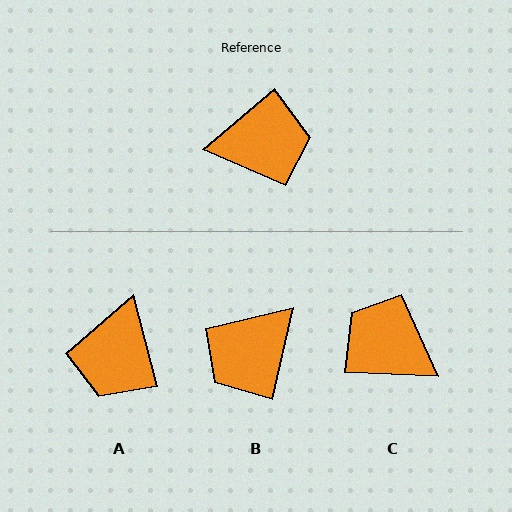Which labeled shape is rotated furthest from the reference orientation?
B, about 143 degrees away.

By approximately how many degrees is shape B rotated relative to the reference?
Approximately 143 degrees clockwise.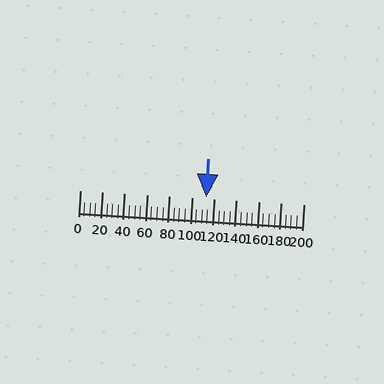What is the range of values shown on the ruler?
The ruler shows values from 0 to 200.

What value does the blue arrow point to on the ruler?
The blue arrow points to approximately 113.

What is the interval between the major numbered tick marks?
The major tick marks are spaced 20 units apart.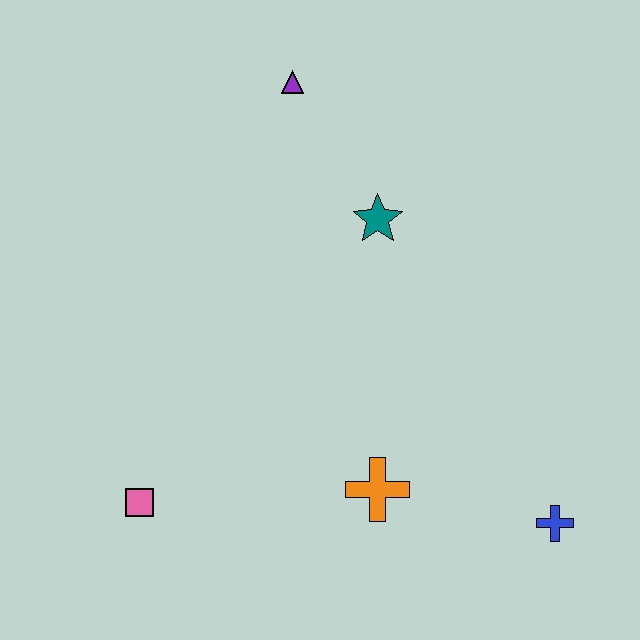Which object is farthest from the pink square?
The purple triangle is farthest from the pink square.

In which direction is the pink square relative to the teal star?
The pink square is below the teal star.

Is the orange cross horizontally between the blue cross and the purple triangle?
Yes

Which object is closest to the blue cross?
The orange cross is closest to the blue cross.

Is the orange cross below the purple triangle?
Yes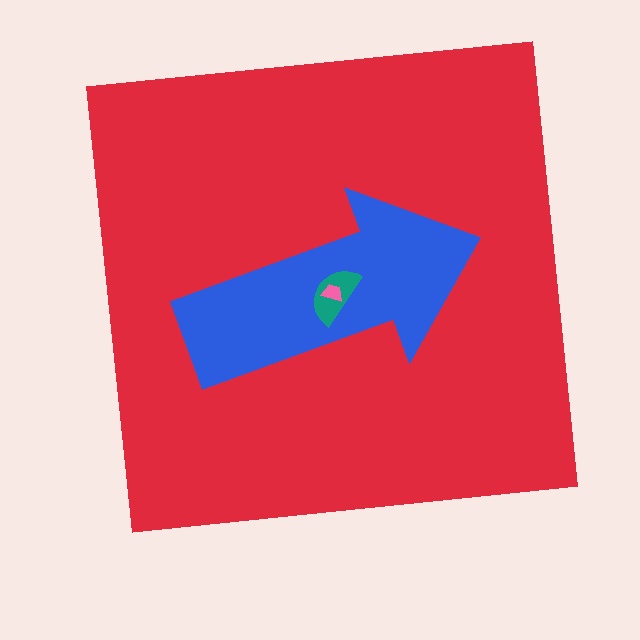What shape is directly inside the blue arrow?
The teal semicircle.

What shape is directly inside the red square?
The blue arrow.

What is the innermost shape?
The pink trapezoid.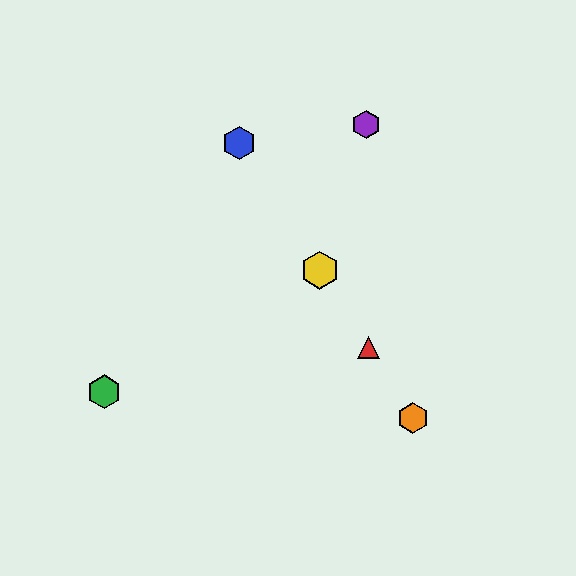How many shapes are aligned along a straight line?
4 shapes (the red triangle, the blue hexagon, the yellow hexagon, the orange hexagon) are aligned along a straight line.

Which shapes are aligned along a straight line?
The red triangle, the blue hexagon, the yellow hexagon, the orange hexagon are aligned along a straight line.